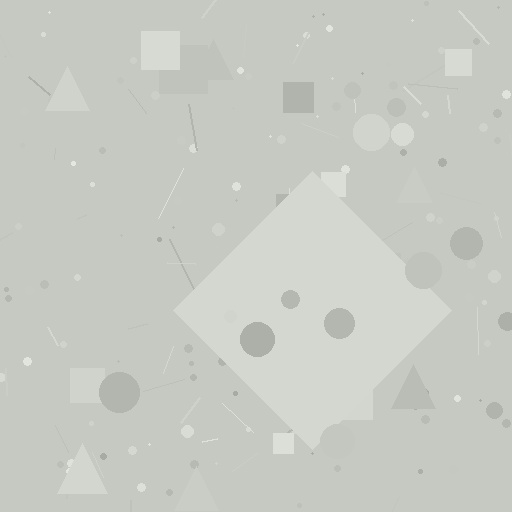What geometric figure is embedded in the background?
A diamond is embedded in the background.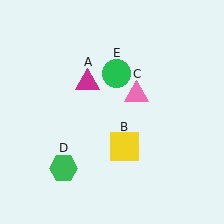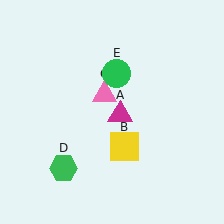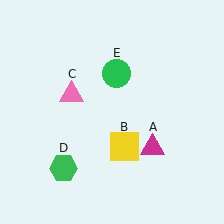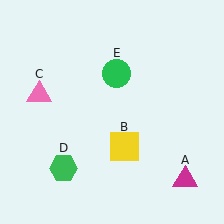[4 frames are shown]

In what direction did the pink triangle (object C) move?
The pink triangle (object C) moved left.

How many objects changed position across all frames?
2 objects changed position: magenta triangle (object A), pink triangle (object C).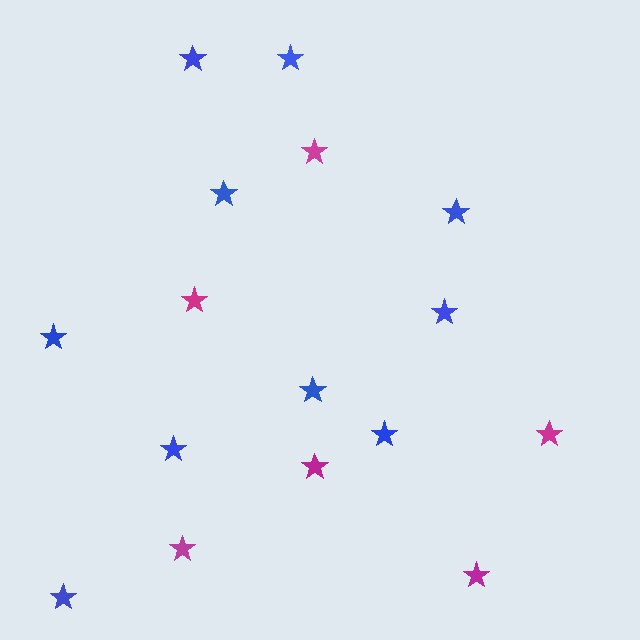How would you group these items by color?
There are 2 groups: one group of magenta stars (6) and one group of blue stars (10).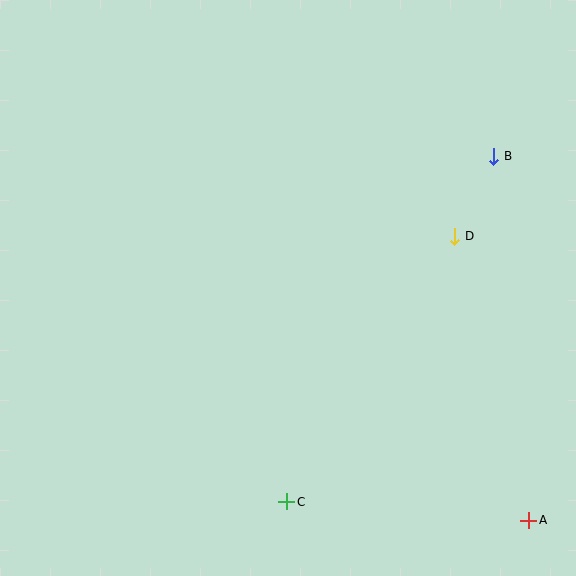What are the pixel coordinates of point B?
Point B is at (494, 156).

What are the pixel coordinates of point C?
Point C is at (287, 502).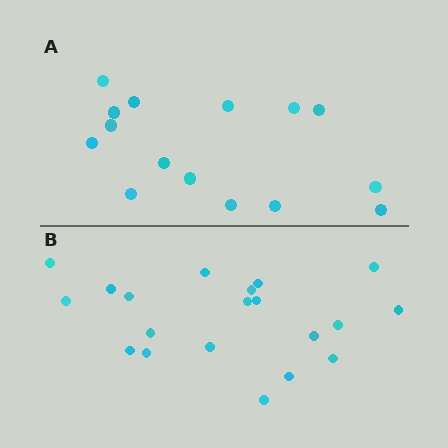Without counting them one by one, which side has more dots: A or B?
Region B (the bottom region) has more dots.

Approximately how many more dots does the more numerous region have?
Region B has about 5 more dots than region A.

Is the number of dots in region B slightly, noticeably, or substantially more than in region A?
Region B has noticeably more, but not dramatically so. The ratio is roughly 1.3 to 1.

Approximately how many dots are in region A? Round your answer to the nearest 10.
About 20 dots. (The exact count is 15, which rounds to 20.)